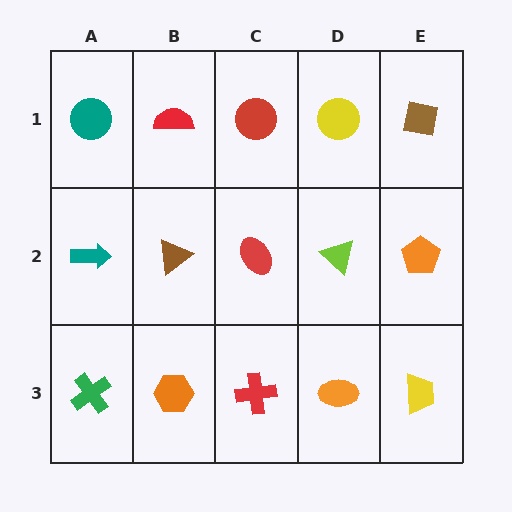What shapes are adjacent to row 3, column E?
An orange pentagon (row 2, column E), an orange ellipse (row 3, column D).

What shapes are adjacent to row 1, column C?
A red ellipse (row 2, column C), a red semicircle (row 1, column B), a yellow circle (row 1, column D).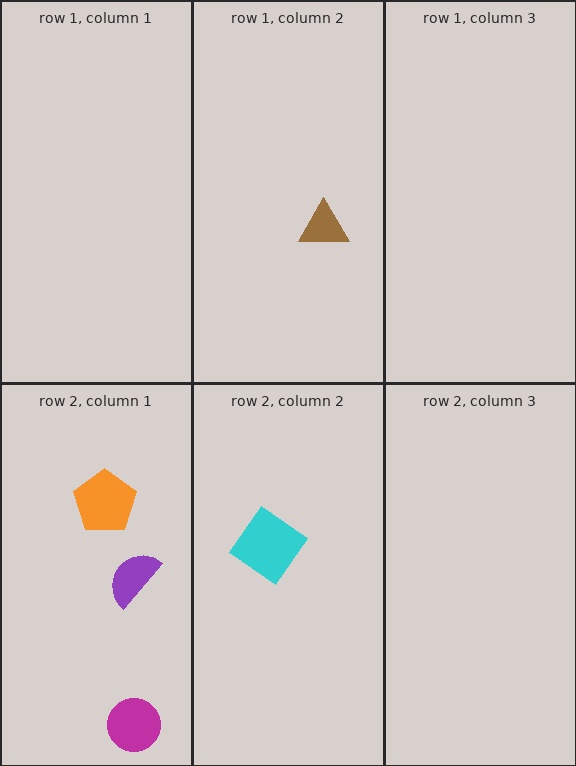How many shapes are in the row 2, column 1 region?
3.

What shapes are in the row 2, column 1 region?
The orange pentagon, the magenta circle, the purple semicircle.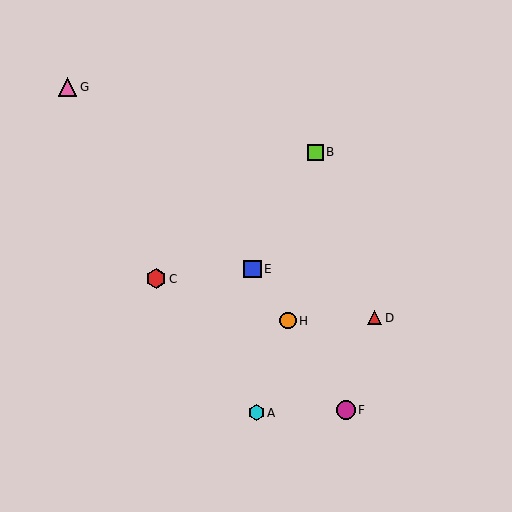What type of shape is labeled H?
Shape H is an orange circle.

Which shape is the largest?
The red hexagon (labeled C) is the largest.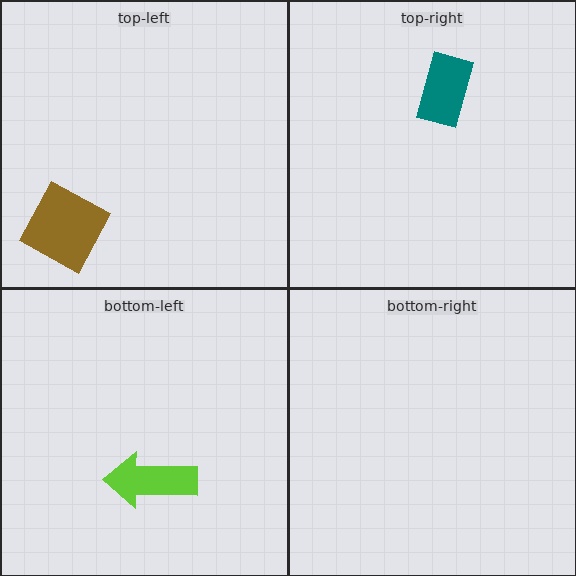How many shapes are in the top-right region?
1.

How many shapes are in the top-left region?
1.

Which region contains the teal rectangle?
The top-right region.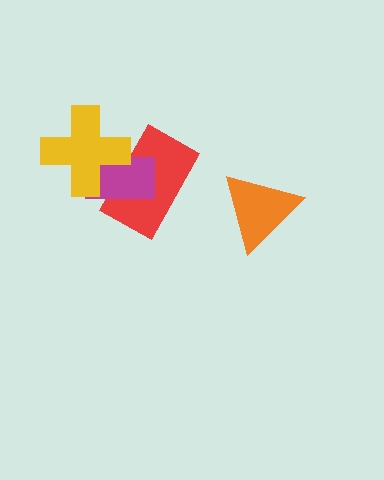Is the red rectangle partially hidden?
Yes, it is partially covered by another shape.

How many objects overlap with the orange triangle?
0 objects overlap with the orange triangle.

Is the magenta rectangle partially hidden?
Yes, it is partially covered by another shape.